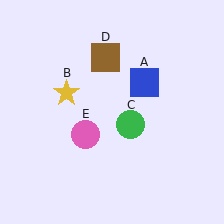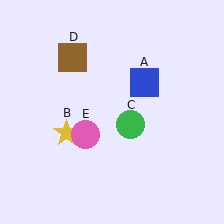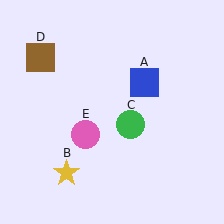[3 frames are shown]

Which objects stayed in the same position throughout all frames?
Blue square (object A) and green circle (object C) and pink circle (object E) remained stationary.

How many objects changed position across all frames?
2 objects changed position: yellow star (object B), brown square (object D).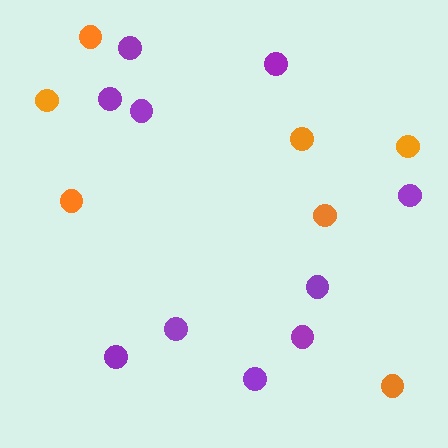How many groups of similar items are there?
There are 2 groups: one group of orange circles (7) and one group of purple circles (10).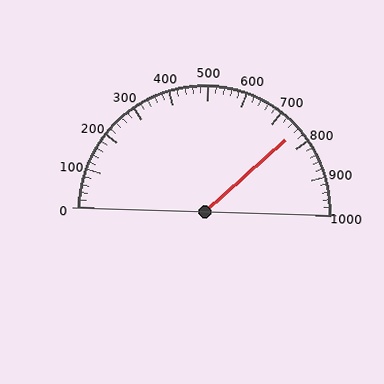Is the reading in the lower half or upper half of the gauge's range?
The reading is in the upper half of the range (0 to 1000).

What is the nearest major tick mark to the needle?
The nearest major tick mark is 800.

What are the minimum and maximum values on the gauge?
The gauge ranges from 0 to 1000.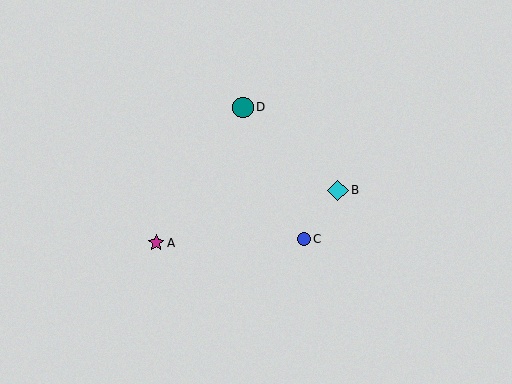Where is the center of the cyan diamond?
The center of the cyan diamond is at (338, 190).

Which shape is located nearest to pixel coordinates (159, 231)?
The magenta star (labeled A) at (156, 243) is nearest to that location.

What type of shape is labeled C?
Shape C is a blue circle.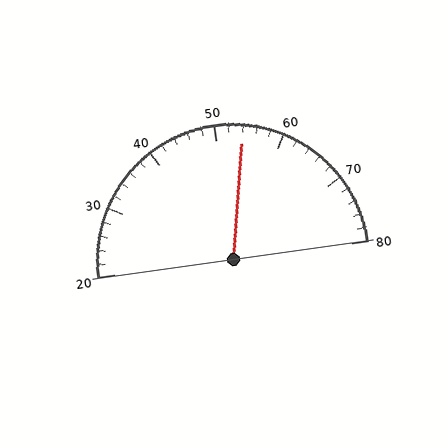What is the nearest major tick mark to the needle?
The nearest major tick mark is 50.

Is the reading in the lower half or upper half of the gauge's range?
The reading is in the upper half of the range (20 to 80).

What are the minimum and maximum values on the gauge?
The gauge ranges from 20 to 80.